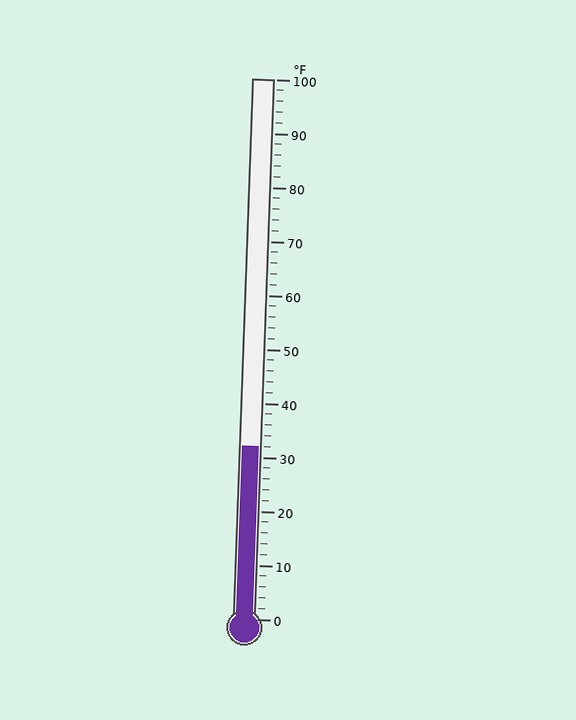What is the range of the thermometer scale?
The thermometer scale ranges from 0°F to 100°F.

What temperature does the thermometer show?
The thermometer shows approximately 32°F.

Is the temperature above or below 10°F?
The temperature is above 10°F.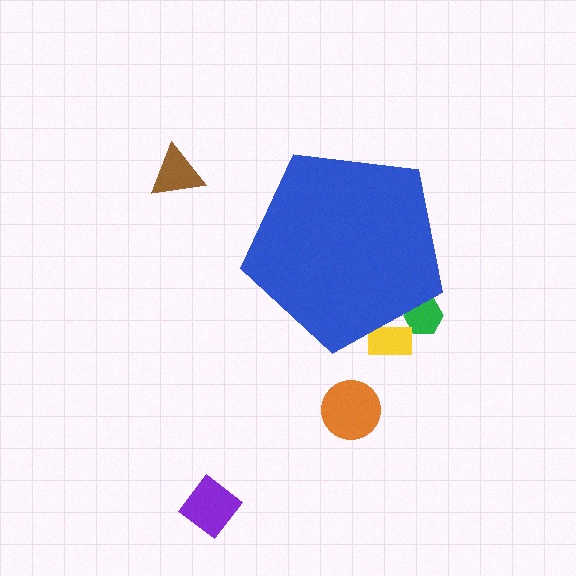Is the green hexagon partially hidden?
Yes, the green hexagon is partially hidden behind the blue pentagon.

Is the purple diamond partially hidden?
No, the purple diamond is fully visible.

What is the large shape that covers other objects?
A blue pentagon.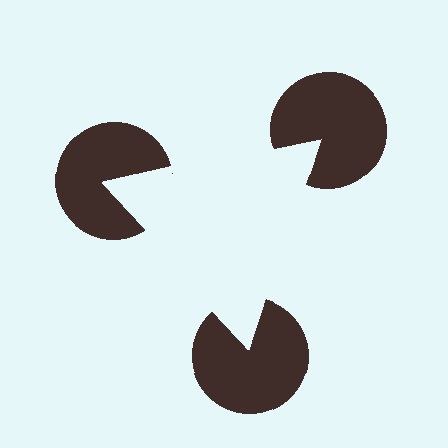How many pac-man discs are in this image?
There are 3 — one at each vertex of the illusory triangle.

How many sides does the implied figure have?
3 sides.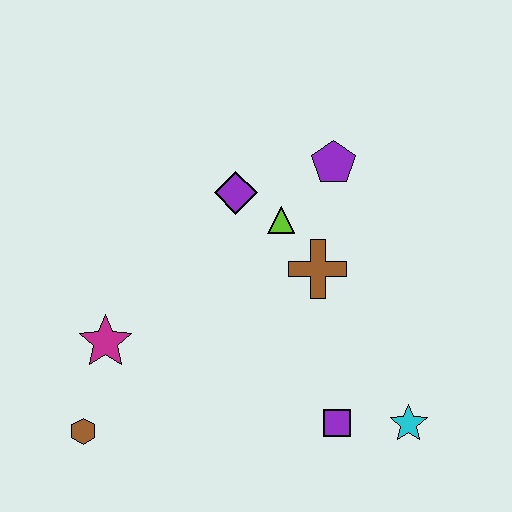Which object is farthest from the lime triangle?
The brown hexagon is farthest from the lime triangle.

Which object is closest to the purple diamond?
The lime triangle is closest to the purple diamond.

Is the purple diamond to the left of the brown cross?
Yes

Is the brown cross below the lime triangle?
Yes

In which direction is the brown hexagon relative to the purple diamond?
The brown hexagon is below the purple diamond.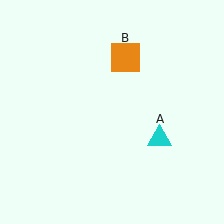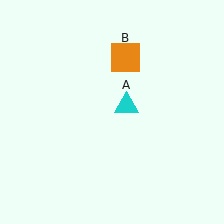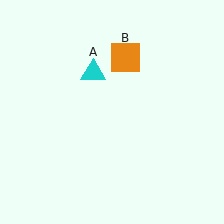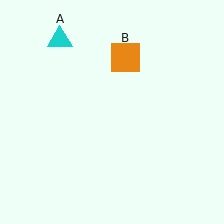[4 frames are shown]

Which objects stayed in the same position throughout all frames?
Orange square (object B) remained stationary.